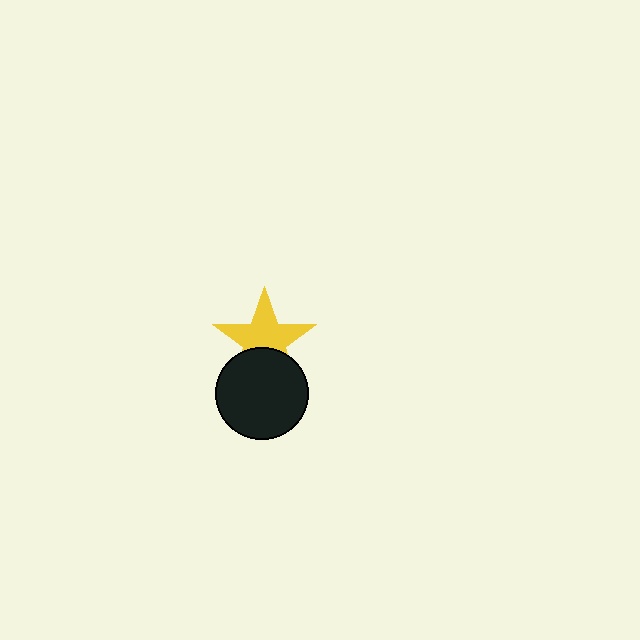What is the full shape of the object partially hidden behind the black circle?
The partially hidden object is a yellow star.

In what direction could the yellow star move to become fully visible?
The yellow star could move up. That would shift it out from behind the black circle entirely.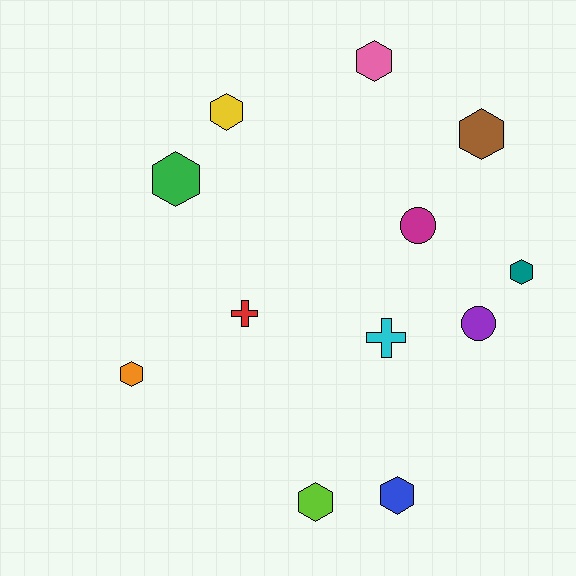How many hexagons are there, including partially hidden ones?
There are 8 hexagons.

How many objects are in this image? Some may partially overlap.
There are 12 objects.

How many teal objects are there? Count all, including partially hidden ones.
There is 1 teal object.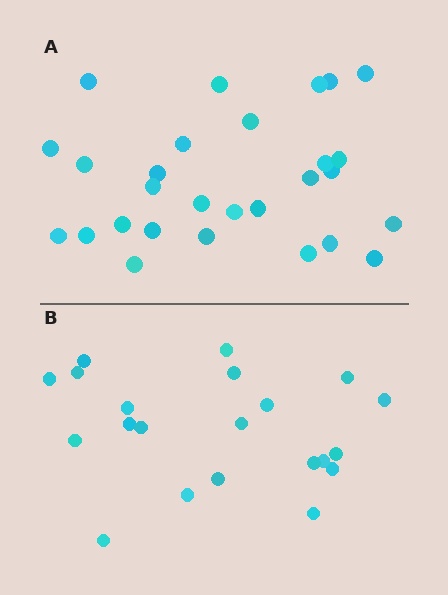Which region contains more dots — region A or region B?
Region A (the top region) has more dots.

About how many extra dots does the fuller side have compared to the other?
Region A has roughly 8 or so more dots than region B.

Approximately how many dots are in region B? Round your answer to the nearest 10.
About 20 dots. (The exact count is 21, which rounds to 20.)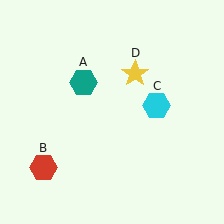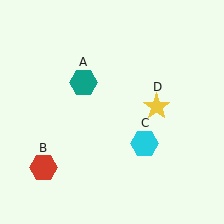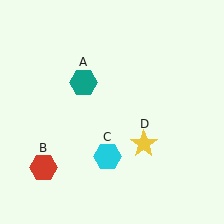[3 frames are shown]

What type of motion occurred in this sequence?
The cyan hexagon (object C), yellow star (object D) rotated clockwise around the center of the scene.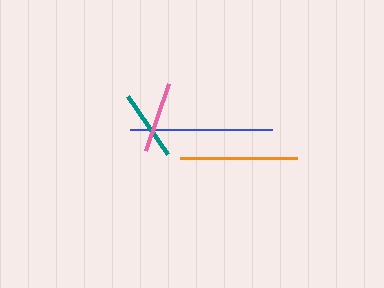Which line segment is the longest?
The blue line is the longest at approximately 142 pixels.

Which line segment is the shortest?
The pink line is the shortest at approximately 70 pixels.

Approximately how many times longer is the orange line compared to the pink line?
The orange line is approximately 1.7 times the length of the pink line.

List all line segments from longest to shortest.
From longest to shortest: blue, orange, teal, pink.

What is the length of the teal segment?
The teal segment is approximately 70 pixels long.